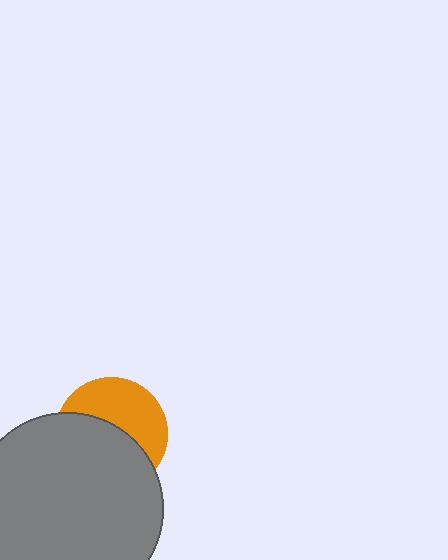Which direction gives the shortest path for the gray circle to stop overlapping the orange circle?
Moving down gives the shortest separation.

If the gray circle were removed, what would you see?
You would see the complete orange circle.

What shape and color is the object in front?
The object in front is a gray circle.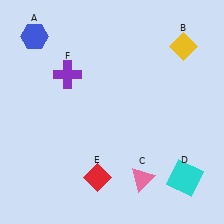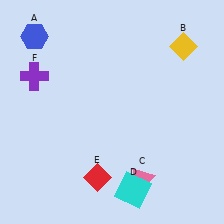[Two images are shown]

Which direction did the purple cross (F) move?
The purple cross (F) moved left.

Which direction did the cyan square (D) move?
The cyan square (D) moved left.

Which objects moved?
The objects that moved are: the cyan square (D), the purple cross (F).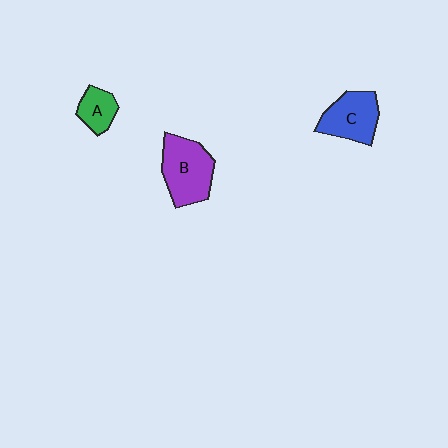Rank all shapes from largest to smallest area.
From largest to smallest: B (purple), C (blue), A (green).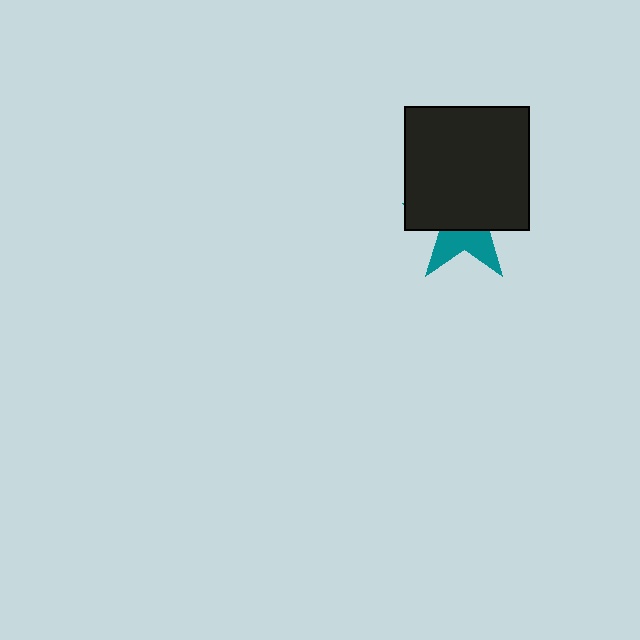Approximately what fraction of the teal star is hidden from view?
Roughly 63% of the teal star is hidden behind the black square.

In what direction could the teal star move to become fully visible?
The teal star could move down. That would shift it out from behind the black square entirely.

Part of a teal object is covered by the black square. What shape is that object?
It is a star.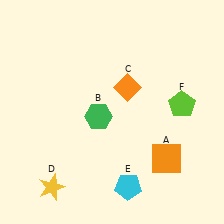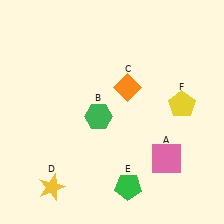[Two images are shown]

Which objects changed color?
A changed from orange to pink. E changed from cyan to green. F changed from lime to yellow.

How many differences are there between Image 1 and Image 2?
There are 3 differences between the two images.